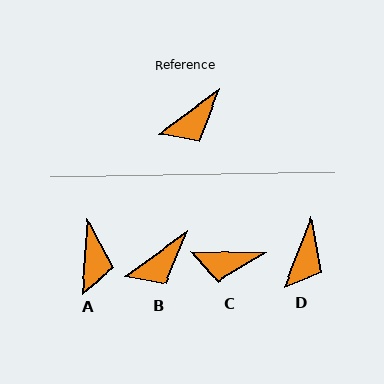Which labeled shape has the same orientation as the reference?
B.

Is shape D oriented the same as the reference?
No, it is off by about 32 degrees.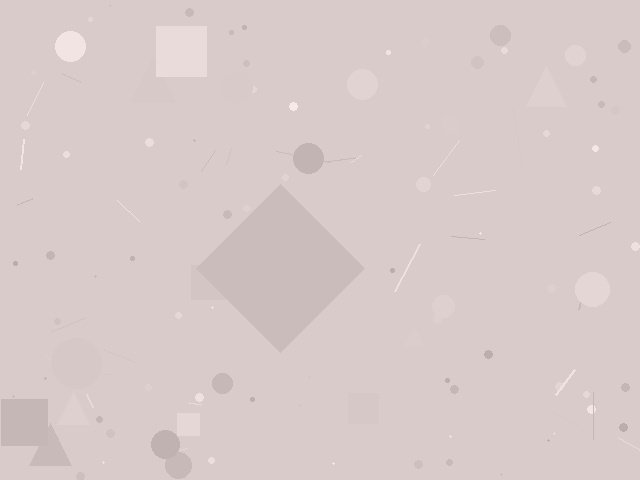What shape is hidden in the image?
A diamond is hidden in the image.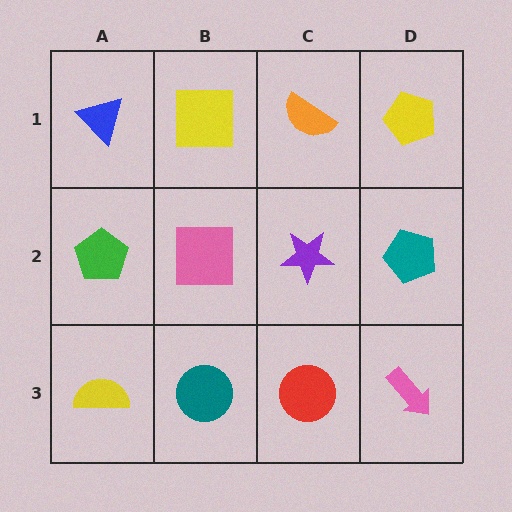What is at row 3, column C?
A red circle.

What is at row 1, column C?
An orange semicircle.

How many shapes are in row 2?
4 shapes.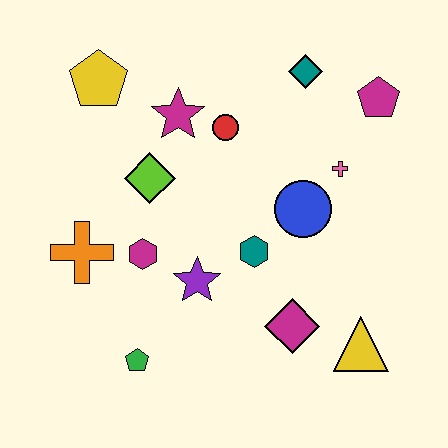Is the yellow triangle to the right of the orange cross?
Yes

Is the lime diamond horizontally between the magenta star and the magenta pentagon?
No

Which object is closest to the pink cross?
The blue circle is closest to the pink cross.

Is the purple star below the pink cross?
Yes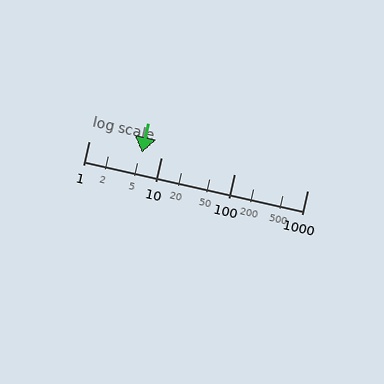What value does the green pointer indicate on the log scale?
The pointer indicates approximately 5.4.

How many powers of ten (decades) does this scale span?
The scale spans 3 decades, from 1 to 1000.